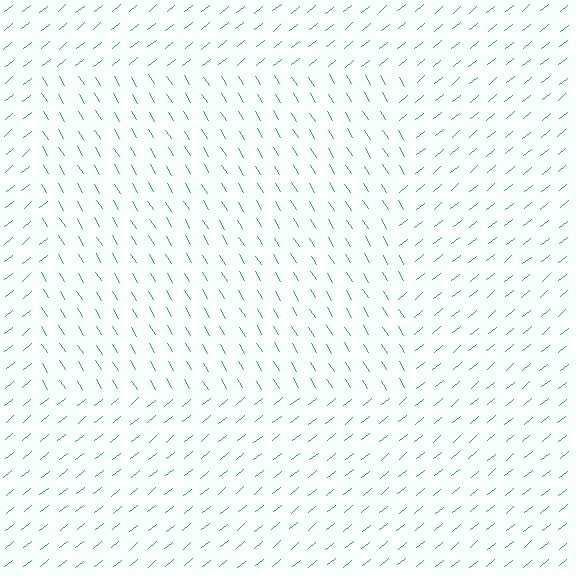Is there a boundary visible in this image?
Yes, there is a texture boundary formed by a change in line orientation.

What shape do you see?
I see a rectangle.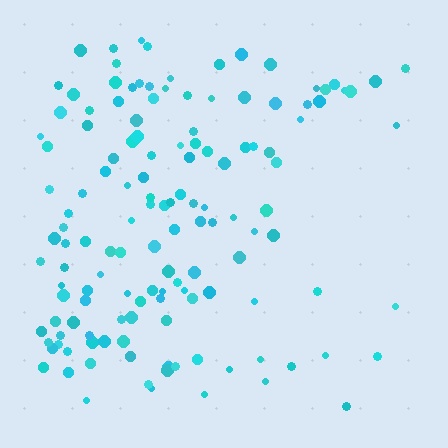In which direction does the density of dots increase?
From right to left, with the left side densest.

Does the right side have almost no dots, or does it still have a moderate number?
Still a moderate number, just noticeably fewer than the left.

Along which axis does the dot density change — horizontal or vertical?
Horizontal.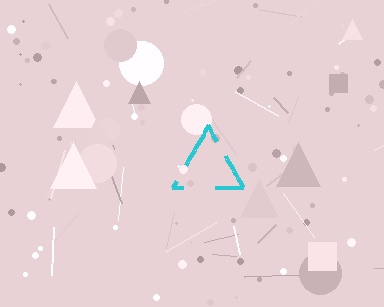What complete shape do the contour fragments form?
The contour fragments form a triangle.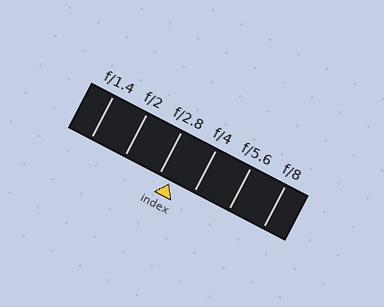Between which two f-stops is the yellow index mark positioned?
The index mark is between f/2.8 and f/4.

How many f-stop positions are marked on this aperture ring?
There are 6 f-stop positions marked.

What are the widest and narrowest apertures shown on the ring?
The widest aperture shown is f/1.4 and the narrowest is f/8.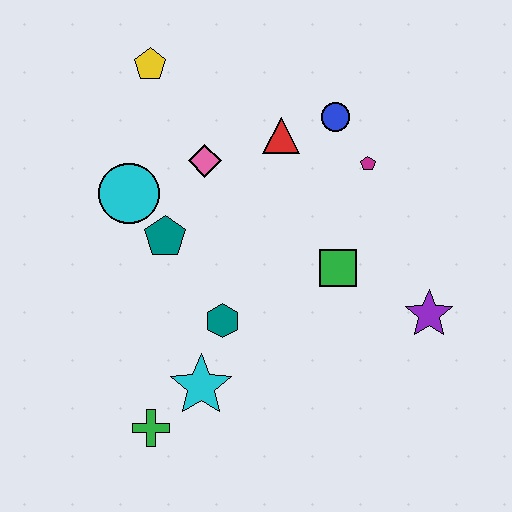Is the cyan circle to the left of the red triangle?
Yes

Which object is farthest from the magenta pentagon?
The green cross is farthest from the magenta pentagon.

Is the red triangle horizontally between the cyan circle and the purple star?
Yes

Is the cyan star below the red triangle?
Yes